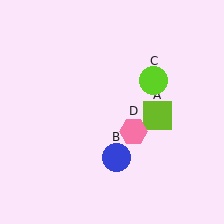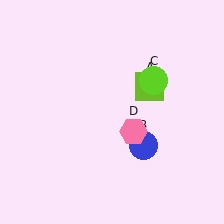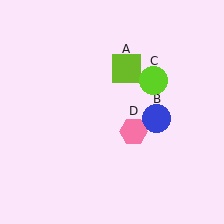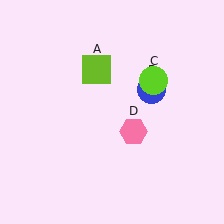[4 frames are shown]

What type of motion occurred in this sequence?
The lime square (object A), blue circle (object B) rotated counterclockwise around the center of the scene.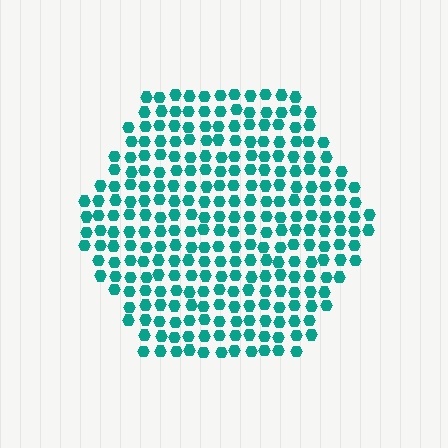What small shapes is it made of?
It is made of small hexagons.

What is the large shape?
The large shape is a hexagon.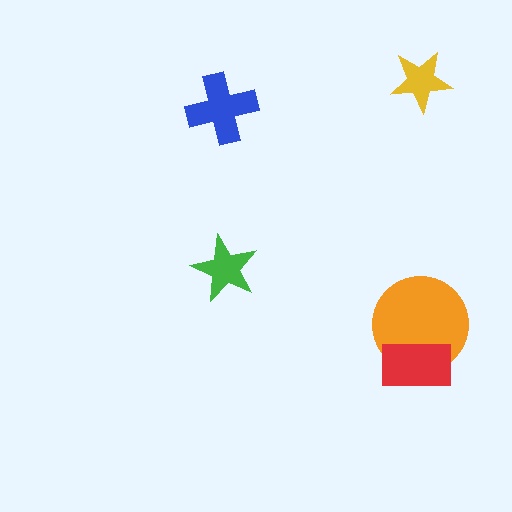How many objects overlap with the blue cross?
0 objects overlap with the blue cross.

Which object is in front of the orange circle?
The red rectangle is in front of the orange circle.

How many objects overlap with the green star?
0 objects overlap with the green star.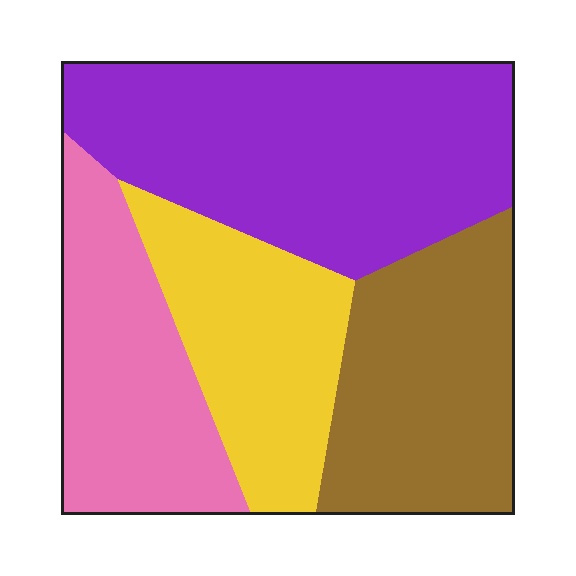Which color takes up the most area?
Purple, at roughly 35%.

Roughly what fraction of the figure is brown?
Brown covers about 25% of the figure.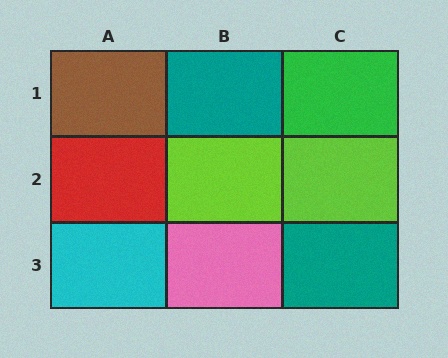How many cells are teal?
2 cells are teal.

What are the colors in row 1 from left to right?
Brown, teal, green.